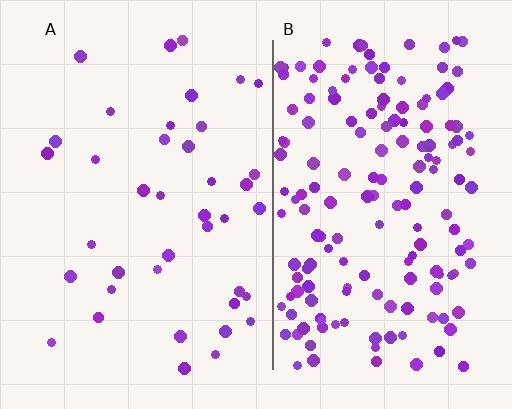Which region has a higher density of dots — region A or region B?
B (the right).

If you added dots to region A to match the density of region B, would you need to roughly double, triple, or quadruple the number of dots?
Approximately quadruple.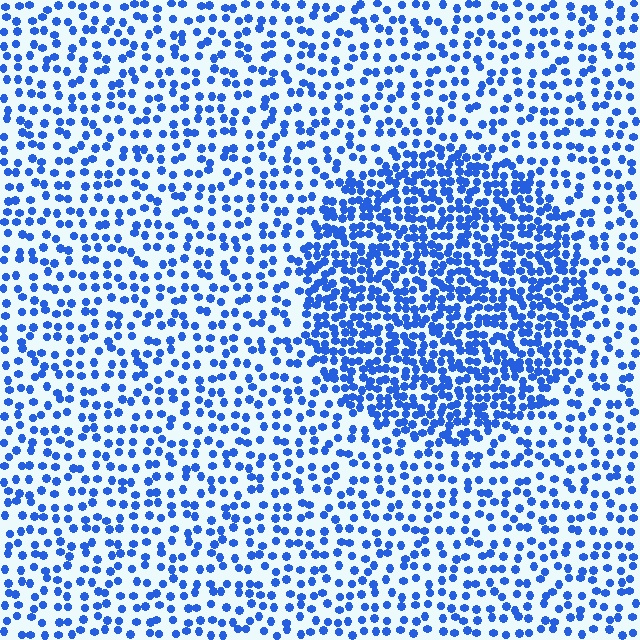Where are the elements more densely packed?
The elements are more densely packed inside the circle boundary.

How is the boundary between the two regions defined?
The boundary is defined by a change in element density (approximately 2.1x ratio). All elements are the same color, size, and shape.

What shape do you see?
I see a circle.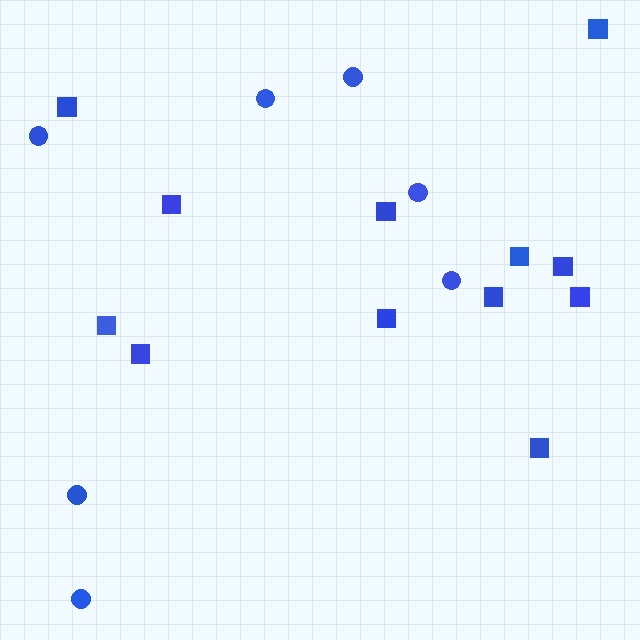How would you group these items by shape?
There are 2 groups: one group of circles (7) and one group of squares (12).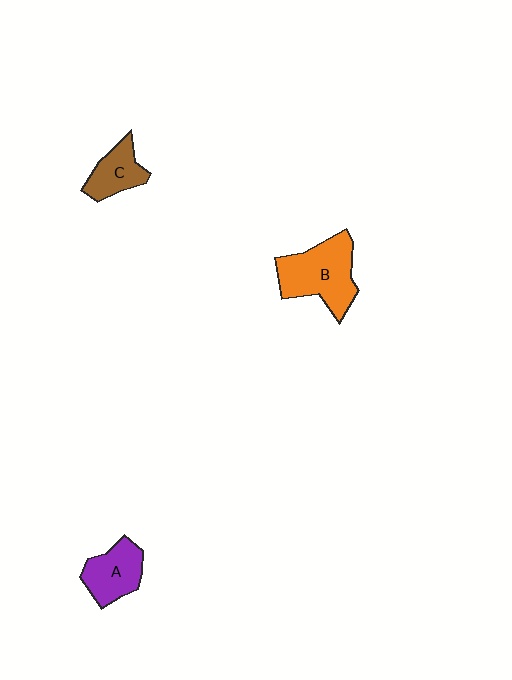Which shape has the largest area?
Shape B (orange).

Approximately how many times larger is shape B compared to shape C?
Approximately 1.8 times.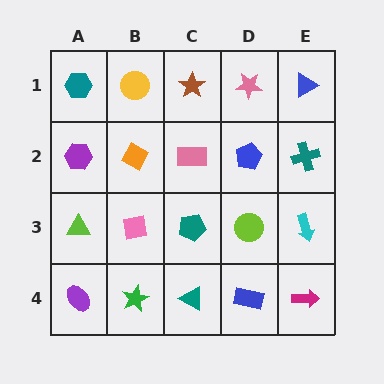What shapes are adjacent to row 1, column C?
A pink rectangle (row 2, column C), a yellow circle (row 1, column B), a pink star (row 1, column D).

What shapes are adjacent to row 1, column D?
A blue pentagon (row 2, column D), a brown star (row 1, column C), a blue triangle (row 1, column E).